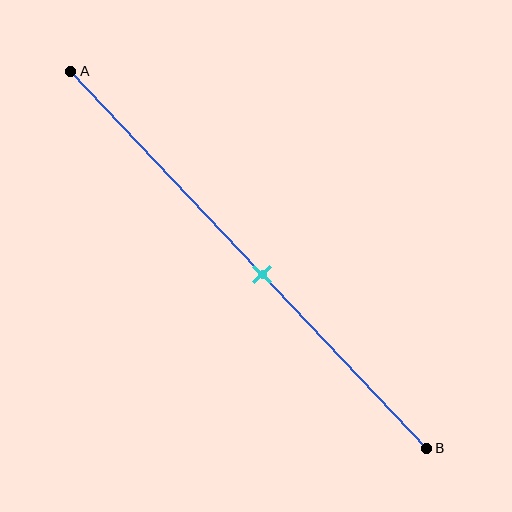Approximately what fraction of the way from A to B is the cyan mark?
The cyan mark is approximately 55% of the way from A to B.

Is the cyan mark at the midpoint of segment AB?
No, the mark is at about 55% from A, not at the 50% midpoint.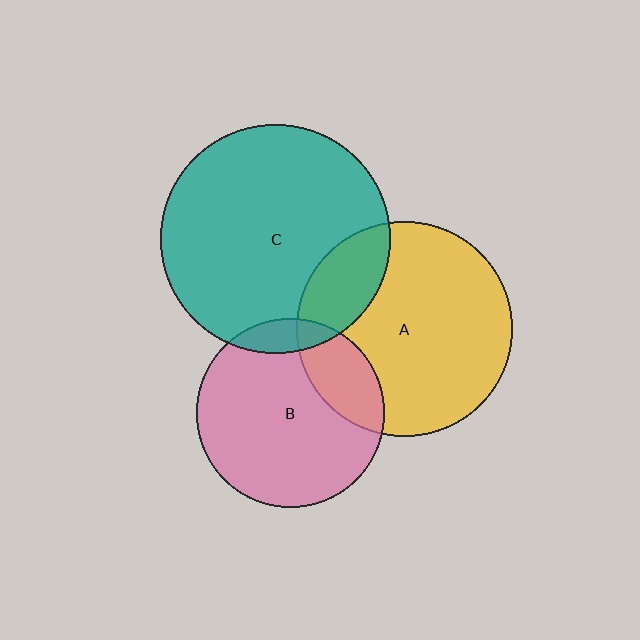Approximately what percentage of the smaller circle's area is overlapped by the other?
Approximately 20%.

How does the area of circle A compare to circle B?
Approximately 1.3 times.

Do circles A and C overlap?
Yes.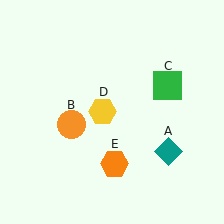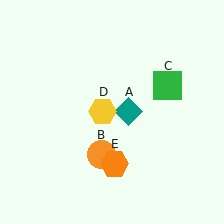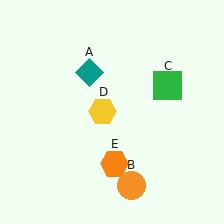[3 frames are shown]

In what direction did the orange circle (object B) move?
The orange circle (object B) moved down and to the right.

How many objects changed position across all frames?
2 objects changed position: teal diamond (object A), orange circle (object B).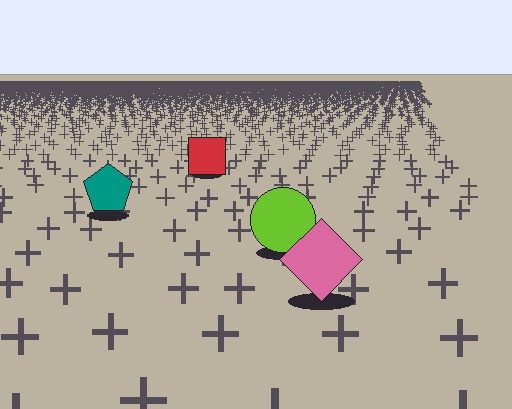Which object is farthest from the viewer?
The red square is farthest from the viewer. It appears smaller and the ground texture around it is denser.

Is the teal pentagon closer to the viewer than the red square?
Yes. The teal pentagon is closer — you can tell from the texture gradient: the ground texture is coarser near it.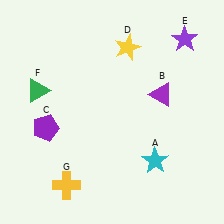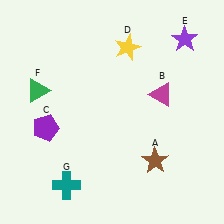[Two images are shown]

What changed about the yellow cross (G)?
In Image 1, G is yellow. In Image 2, it changed to teal.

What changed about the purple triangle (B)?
In Image 1, B is purple. In Image 2, it changed to magenta.